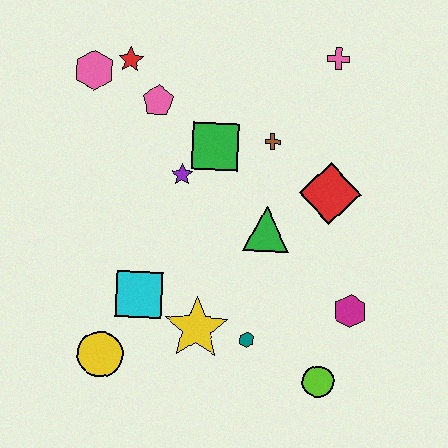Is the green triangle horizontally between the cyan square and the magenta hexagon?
Yes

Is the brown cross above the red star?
No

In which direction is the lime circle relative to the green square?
The lime circle is below the green square.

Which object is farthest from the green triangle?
The pink hexagon is farthest from the green triangle.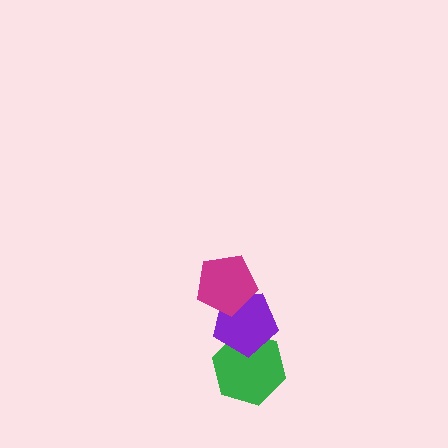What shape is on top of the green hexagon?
The purple pentagon is on top of the green hexagon.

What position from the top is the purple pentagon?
The purple pentagon is 2nd from the top.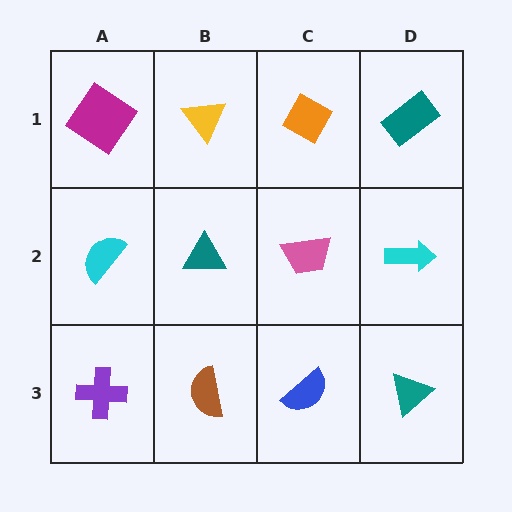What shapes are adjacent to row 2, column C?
An orange diamond (row 1, column C), a blue semicircle (row 3, column C), a teal triangle (row 2, column B), a cyan arrow (row 2, column D).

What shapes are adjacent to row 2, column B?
A yellow triangle (row 1, column B), a brown semicircle (row 3, column B), a cyan semicircle (row 2, column A), a pink trapezoid (row 2, column C).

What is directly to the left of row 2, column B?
A cyan semicircle.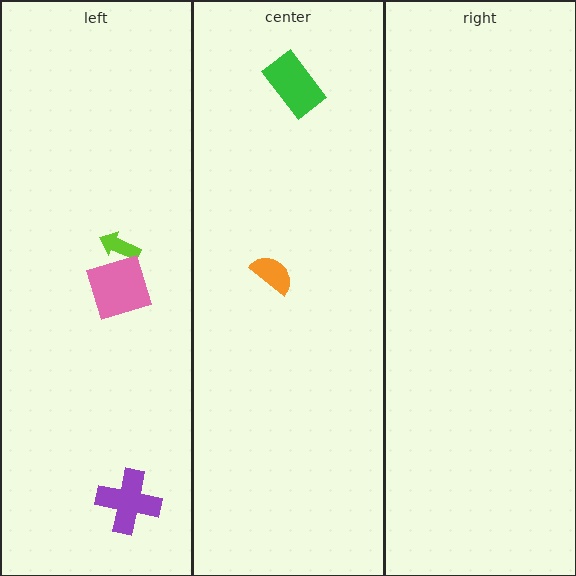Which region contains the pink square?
The left region.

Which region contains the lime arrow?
The left region.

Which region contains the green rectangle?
The center region.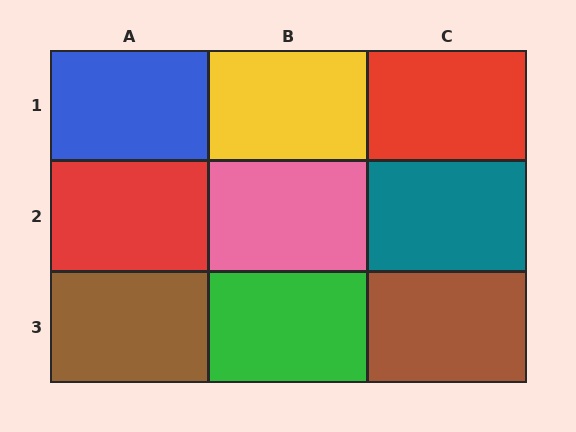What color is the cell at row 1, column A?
Blue.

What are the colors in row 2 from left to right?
Red, pink, teal.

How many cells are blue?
1 cell is blue.